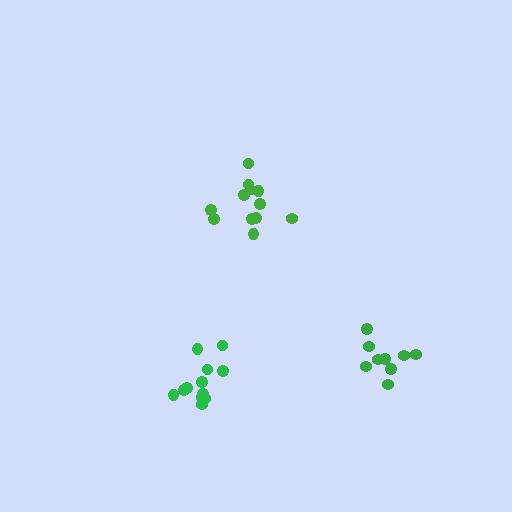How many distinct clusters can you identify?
There are 3 distinct clusters.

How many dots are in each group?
Group 1: 12 dots, Group 2: 12 dots, Group 3: 9 dots (33 total).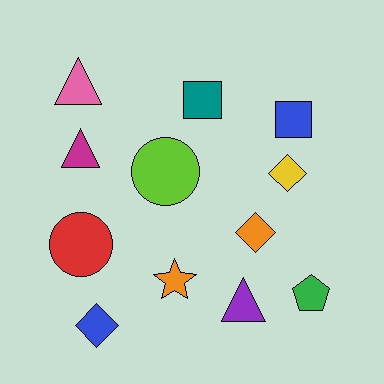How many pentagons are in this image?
There is 1 pentagon.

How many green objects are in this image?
There is 1 green object.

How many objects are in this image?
There are 12 objects.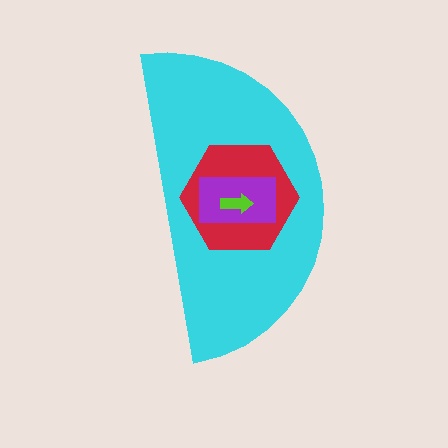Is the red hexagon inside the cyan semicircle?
Yes.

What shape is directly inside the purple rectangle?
The lime arrow.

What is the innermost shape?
The lime arrow.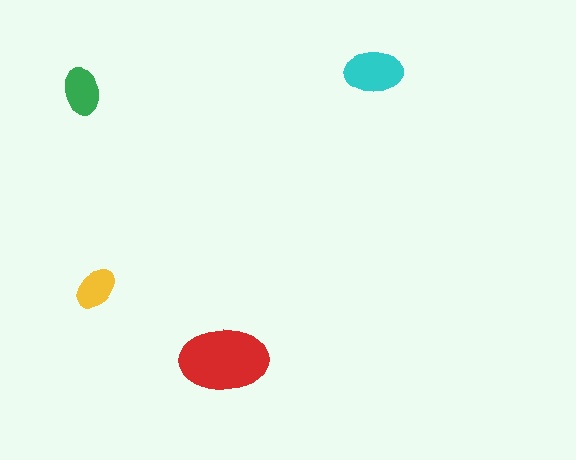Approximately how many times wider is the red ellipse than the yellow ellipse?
About 2 times wider.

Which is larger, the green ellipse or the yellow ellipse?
The green one.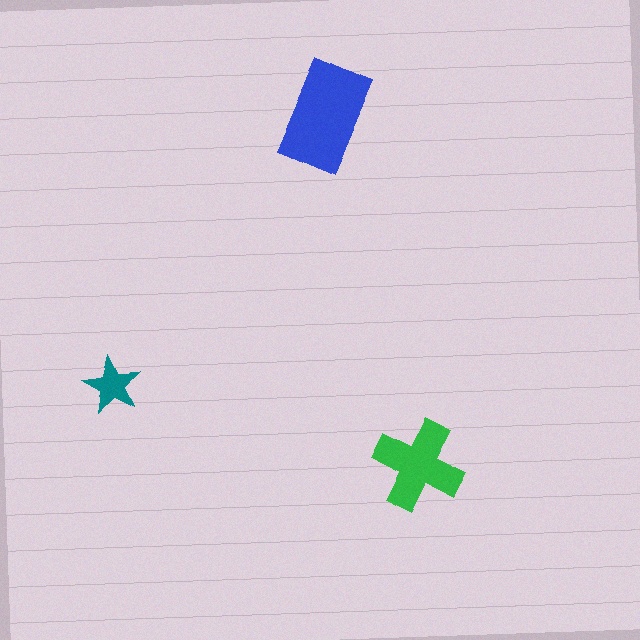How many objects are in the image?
There are 3 objects in the image.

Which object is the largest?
The blue rectangle.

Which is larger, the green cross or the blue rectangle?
The blue rectangle.